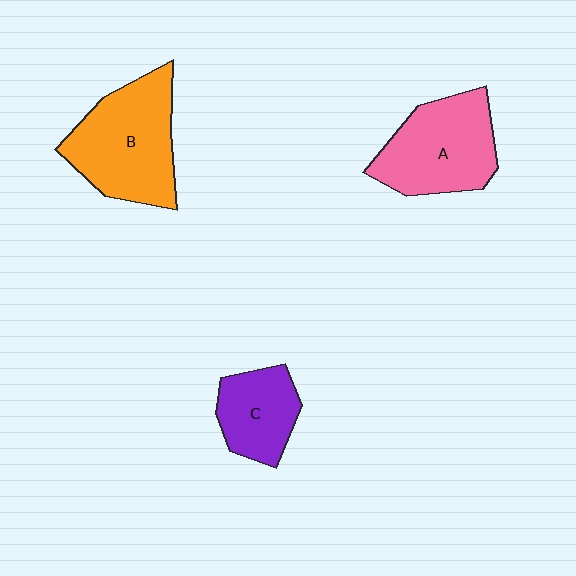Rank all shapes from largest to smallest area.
From largest to smallest: B (orange), A (pink), C (purple).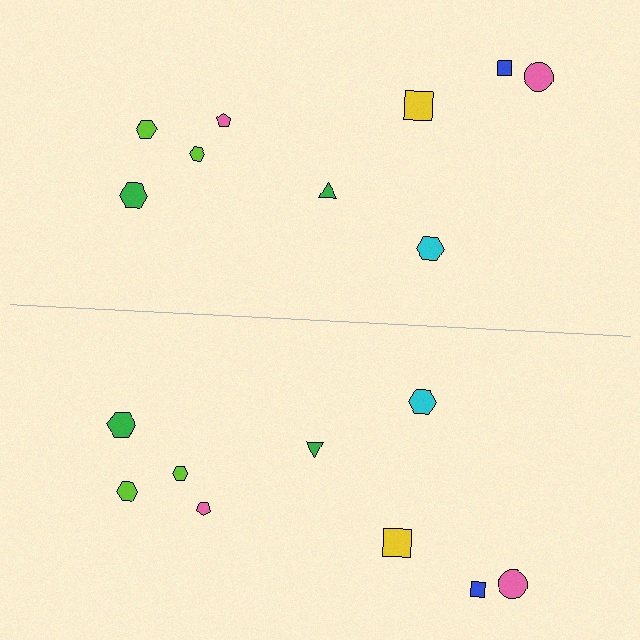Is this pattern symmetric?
Yes, this pattern has bilateral (reflection) symmetry.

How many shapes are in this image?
There are 18 shapes in this image.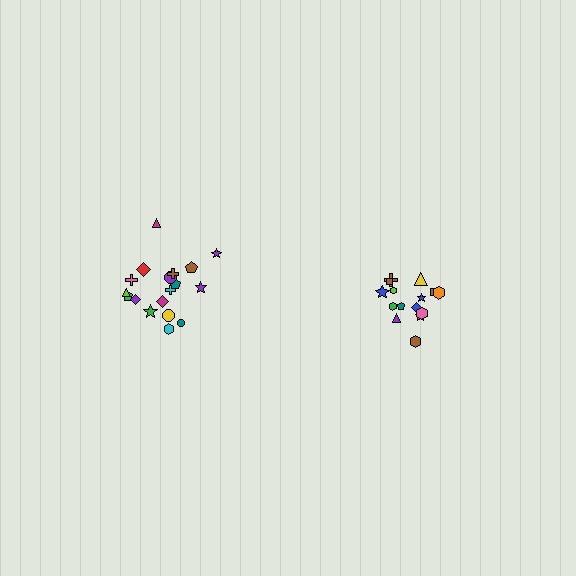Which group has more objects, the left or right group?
The left group.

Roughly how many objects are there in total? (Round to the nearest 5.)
Roughly 35 objects in total.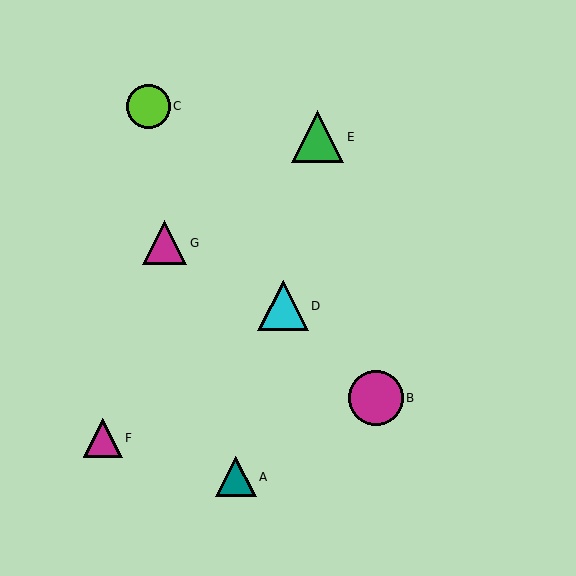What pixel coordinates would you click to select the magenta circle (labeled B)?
Click at (376, 398) to select the magenta circle B.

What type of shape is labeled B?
Shape B is a magenta circle.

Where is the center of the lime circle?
The center of the lime circle is at (149, 106).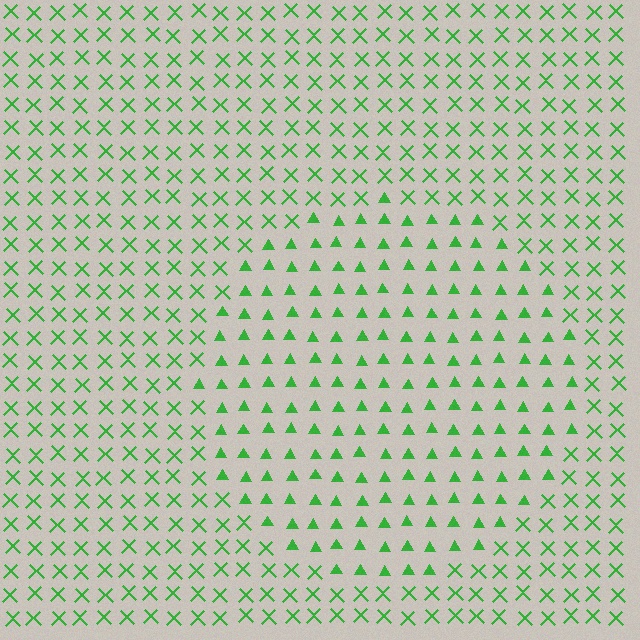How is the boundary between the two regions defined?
The boundary is defined by a change in element shape: triangles inside vs. X marks outside. All elements share the same color and spacing.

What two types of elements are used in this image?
The image uses triangles inside the circle region and X marks outside it.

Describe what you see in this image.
The image is filled with small green elements arranged in a uniform grid. A circle-shaped region contains triangles, while the surrounding area contains X marks. The boundary is defined purely by the change in element shape.